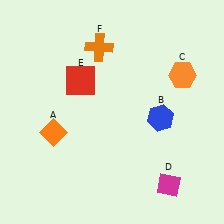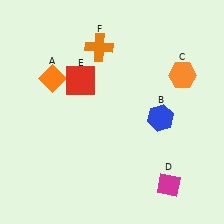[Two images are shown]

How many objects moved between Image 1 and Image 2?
1 object moved between the two images.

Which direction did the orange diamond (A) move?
The orange diamond (A) moved up.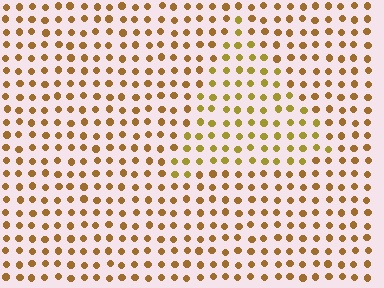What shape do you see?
I see a triangle.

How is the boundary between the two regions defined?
The boundary is defined purely by a slight shift in hue (about 22 degrees). Spacing, size, and orientation are identical on both sides.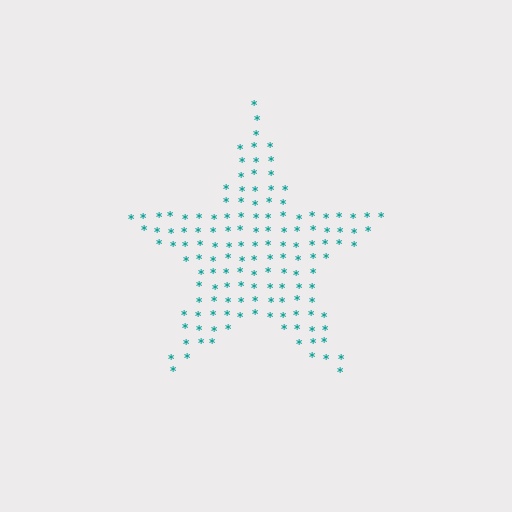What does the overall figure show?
The overall figure shows a star.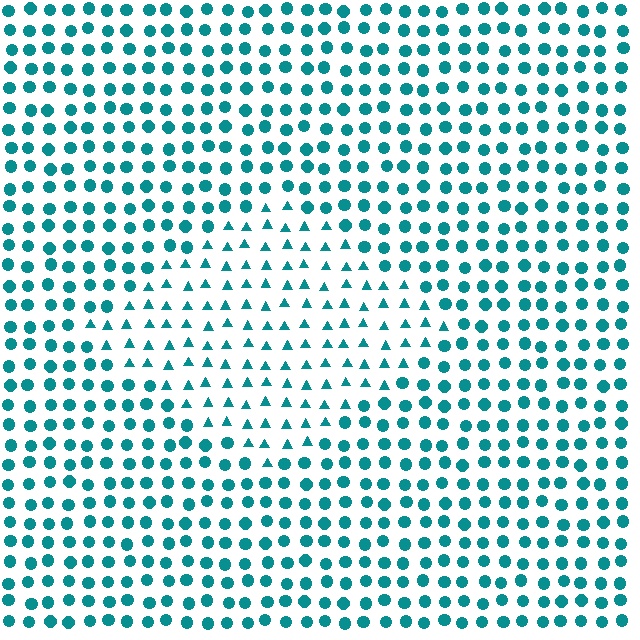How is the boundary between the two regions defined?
The boundary is defined by a change in element shape: triangles inside vs. circles outside. All elements share the same color and spacing.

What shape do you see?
I see a diamond.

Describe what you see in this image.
The image is filled with small teal elements arranged in a uniform grid. A diamond-shaped region contains triangles, while the surrounding area contains circles. The boundary is defined purely by the change in element shape.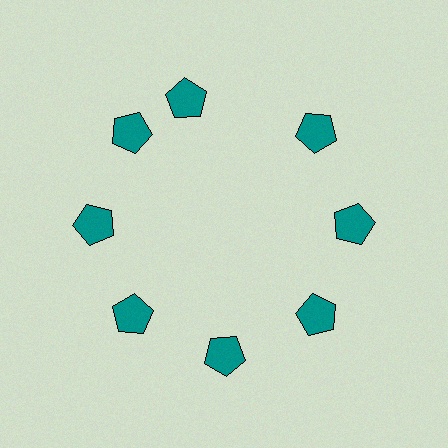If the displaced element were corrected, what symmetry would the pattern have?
It would have 8-fold rotational symmetry — the pattern would map onto itself every 45 degrees.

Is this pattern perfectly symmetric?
No. The 8 teal pentagons are arranged in a ring, but one element near the 12 o'clock position is rotated out of alignment along the ring, breaking the 8-fold rotational symmetry.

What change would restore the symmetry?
The symmetry would be restored by rotating it back into even spacing with its neighbors so that all 8 pentagons sit at equal angles and equal distance from the center.